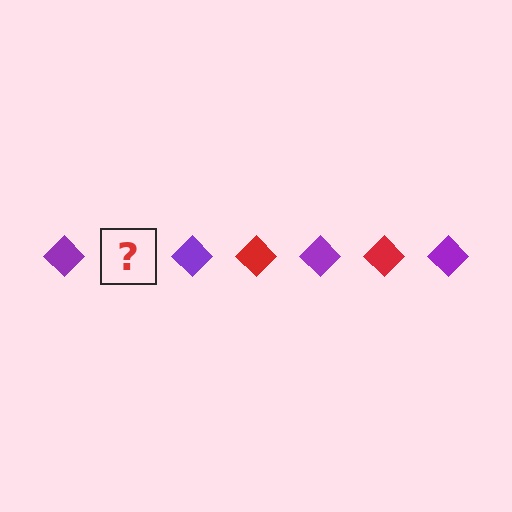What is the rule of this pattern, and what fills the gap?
The rule is that the pattern cycles through purple, red diamonds. The gap should be filled with a red diamond.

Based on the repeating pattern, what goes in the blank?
The blank should be a red diamond.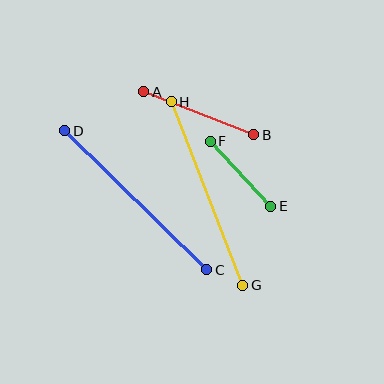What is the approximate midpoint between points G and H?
The midpoint is at approximately (207, 193) pixels.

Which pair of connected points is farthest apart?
Points C and D are farthest apart.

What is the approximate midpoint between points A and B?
The midpoint is at approximately (199, 113) pixels.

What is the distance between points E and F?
The distance is approximately 89 pixels.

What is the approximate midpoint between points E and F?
The midpoint is at approximately (240, 174) pixels.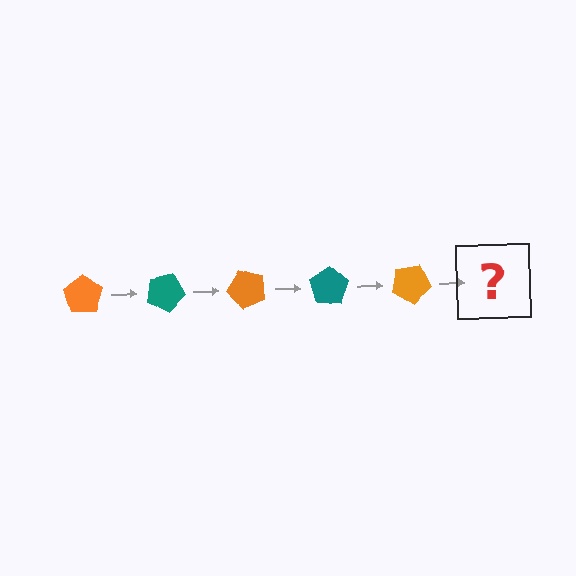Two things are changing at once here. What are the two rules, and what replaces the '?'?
The two rules are that it rotates 25 degrees each step and the color cycles through orange and teal. The '?' should be a teal pentagon, rotated 125 degrees from the start.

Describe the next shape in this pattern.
It should be a teal pentagon, rotated 125 degrees from the start.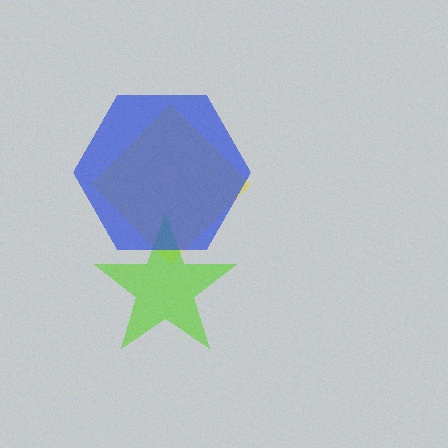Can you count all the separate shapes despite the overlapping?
Yes, there are 3 separate shapes.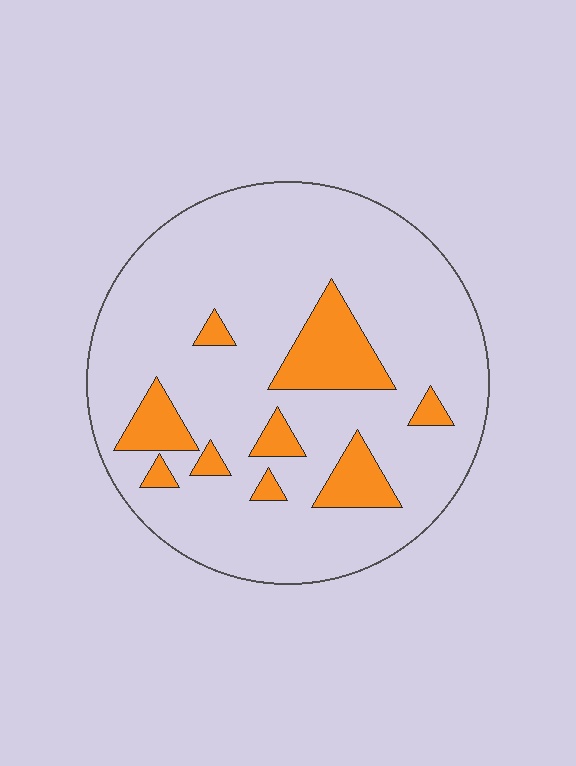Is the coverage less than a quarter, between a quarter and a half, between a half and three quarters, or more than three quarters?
Less than a quarter.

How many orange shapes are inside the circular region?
9.